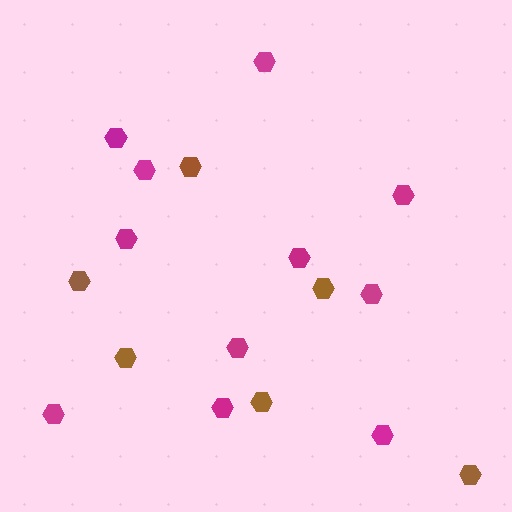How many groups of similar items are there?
There are 2 groups: one group of brown hexagons (6) and one group of magenta hexagons (11).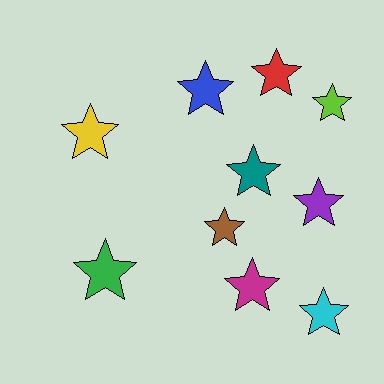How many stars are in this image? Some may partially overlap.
There are 10 stars.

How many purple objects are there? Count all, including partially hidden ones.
There is 1 purple object.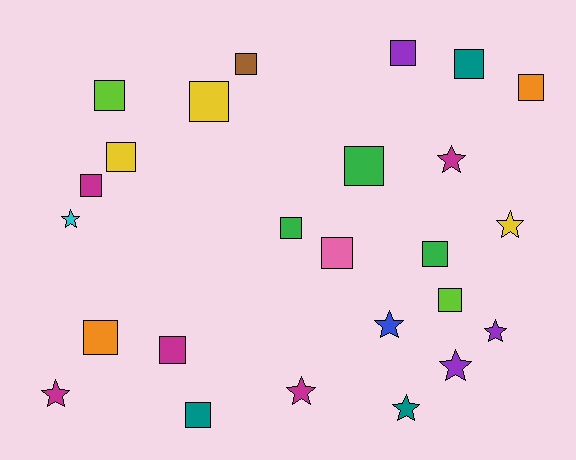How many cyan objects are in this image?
There is 1 cyan object.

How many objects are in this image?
There are 25 objects.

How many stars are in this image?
There are 9 stars.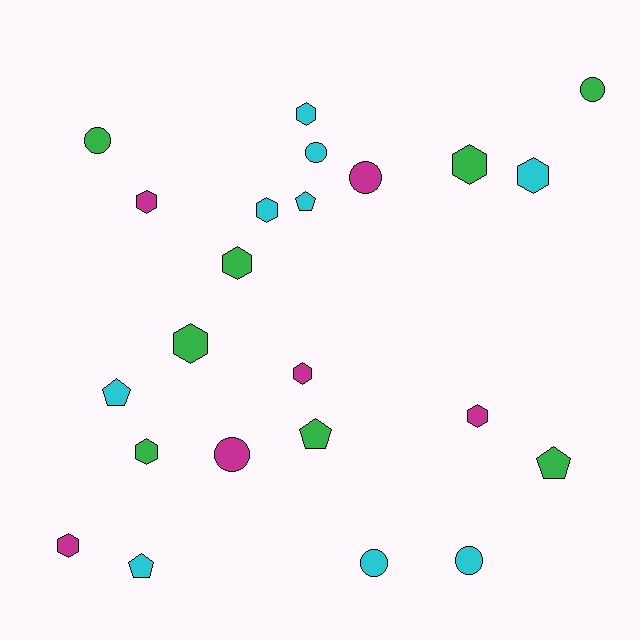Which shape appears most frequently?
Hexagon, with 11 objects.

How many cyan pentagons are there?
There are 3 cyan pentagons.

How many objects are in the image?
There are 23 objects.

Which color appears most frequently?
Cyan, with 9 objects.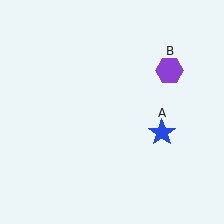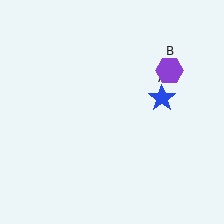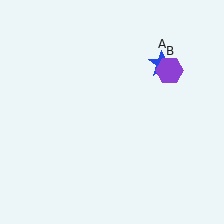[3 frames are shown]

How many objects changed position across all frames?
1 object changed position: blue star (object A).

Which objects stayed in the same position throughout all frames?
Purple hexagon (object B) remained stationary.